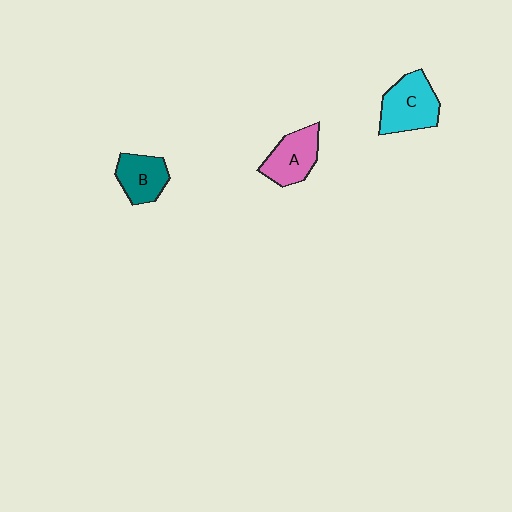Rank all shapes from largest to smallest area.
From largest to smallest: C (cyan), A (pink), B (teal).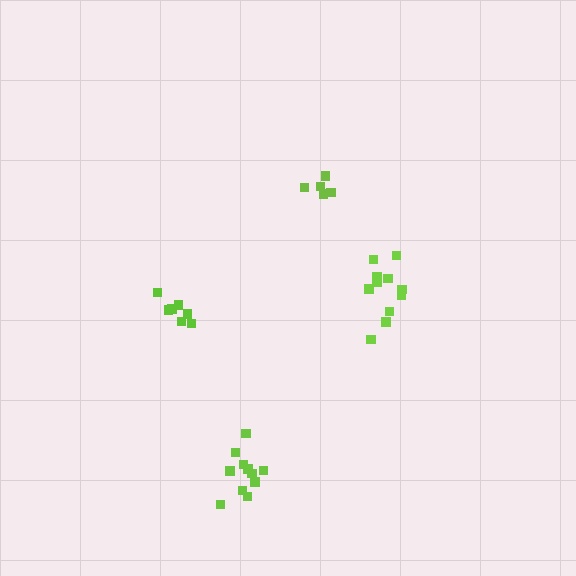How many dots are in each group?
Group 1: 5 dots, Group 2: 11 dots, Group 3: 11 dots, Group 4: 7 dots (34 total).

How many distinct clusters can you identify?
There are 4 distinct clusters.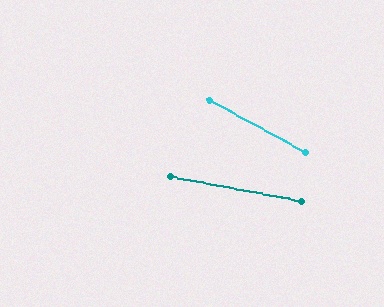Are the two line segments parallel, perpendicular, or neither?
Neither parallel nor perpendicular — they differ by about 18°.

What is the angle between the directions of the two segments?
Approximately 18 degrees.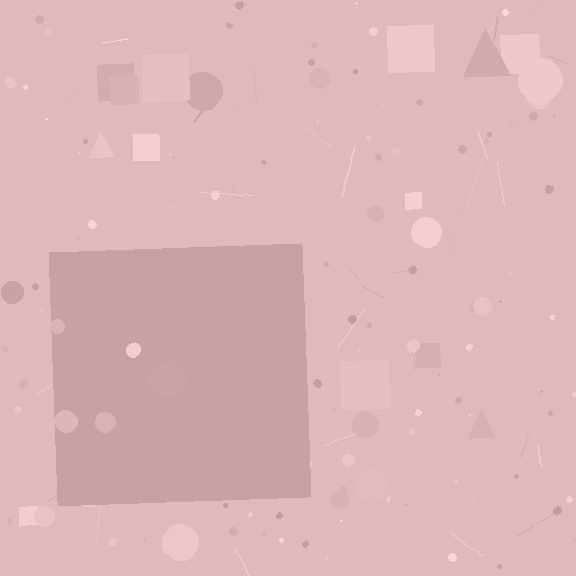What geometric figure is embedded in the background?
A square is embedded in the background.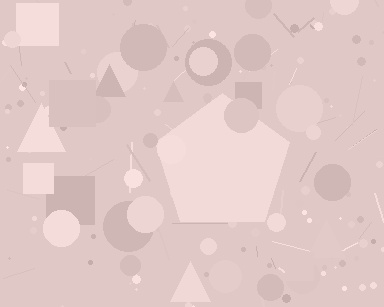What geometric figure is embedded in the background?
A pentagon is embedded in the background.